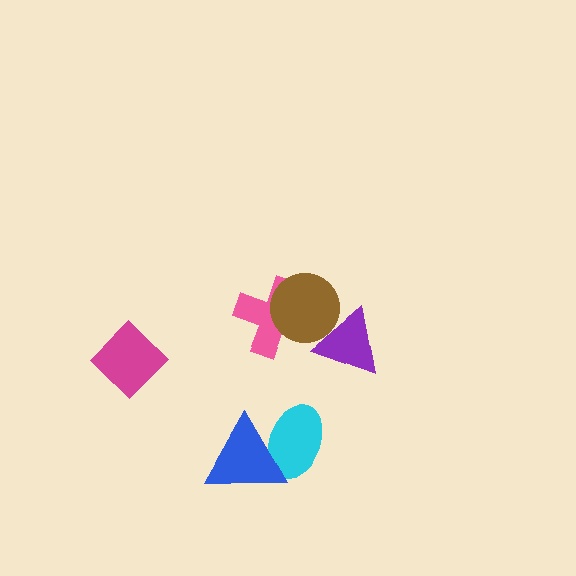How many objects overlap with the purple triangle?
1 object overlaps with the purple triangle.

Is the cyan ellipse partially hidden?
Yes, it is partially covered by another shape.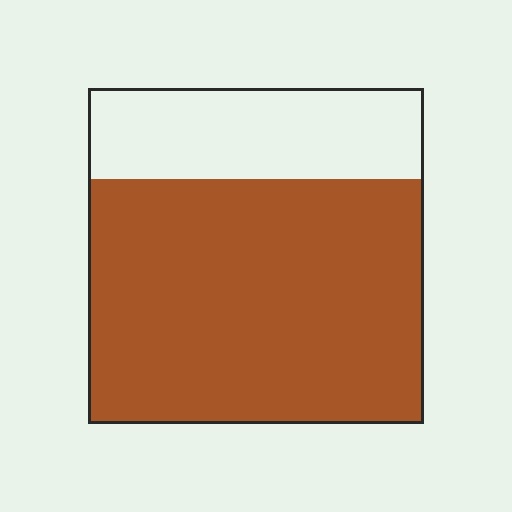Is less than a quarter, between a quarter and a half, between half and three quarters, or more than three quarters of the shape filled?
Between half and three quarters.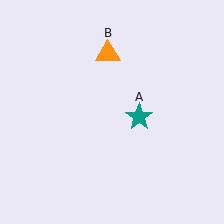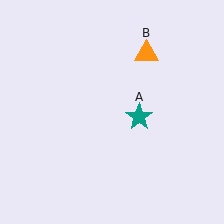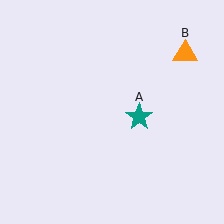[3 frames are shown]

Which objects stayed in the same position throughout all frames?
Teal star (object A) remained stationary.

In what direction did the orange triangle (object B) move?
The orange triangle (object B) moved right.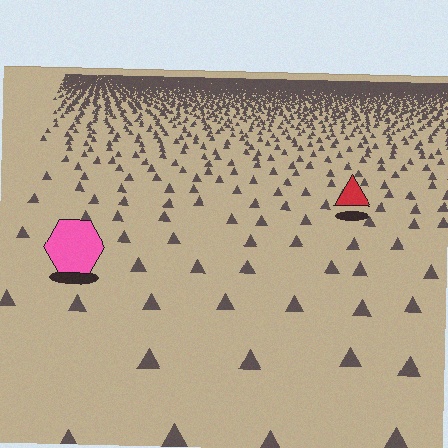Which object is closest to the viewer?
The pink hexagon is closest. The texture marks near it are larger and more spread out.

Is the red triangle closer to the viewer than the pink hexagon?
No. The pink hexagon is closer — you can tell from the texture gradient: the ground texture is coarser near it.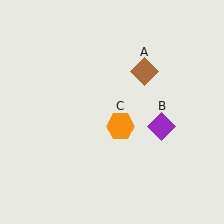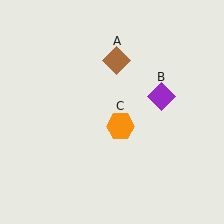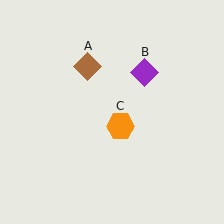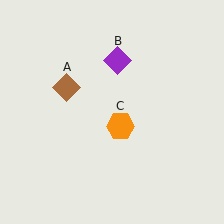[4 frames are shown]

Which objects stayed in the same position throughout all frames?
Orange hexagon (object C) remained stationary.